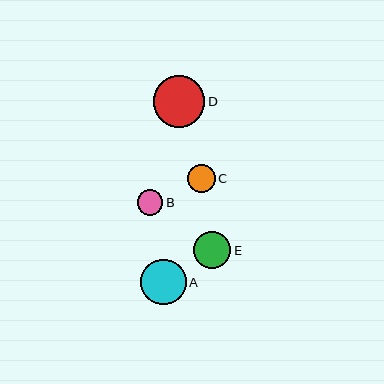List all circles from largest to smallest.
From largest to smallest: D, A, E, C, B.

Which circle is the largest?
Circle D is the largest with a size of approximately 51 pixels.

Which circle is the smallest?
Circle B is the smallest with a size of approximately 26 pixels.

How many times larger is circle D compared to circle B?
Circle D is approximately 2.0 times the size of circle B.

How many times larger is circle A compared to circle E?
Circle A is approximately 1.2 times the size of circle E.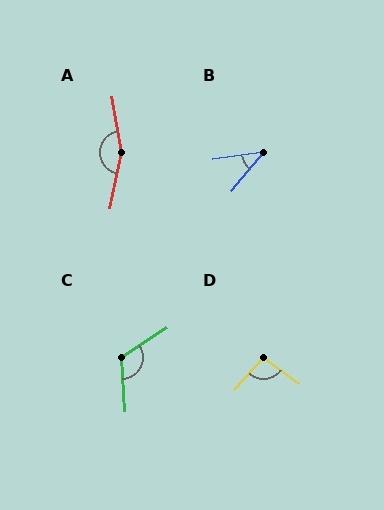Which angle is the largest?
A, at approximately 158 degrees.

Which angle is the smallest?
B, at approximately 42 degrees.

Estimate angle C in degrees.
Approximately 120 degrees.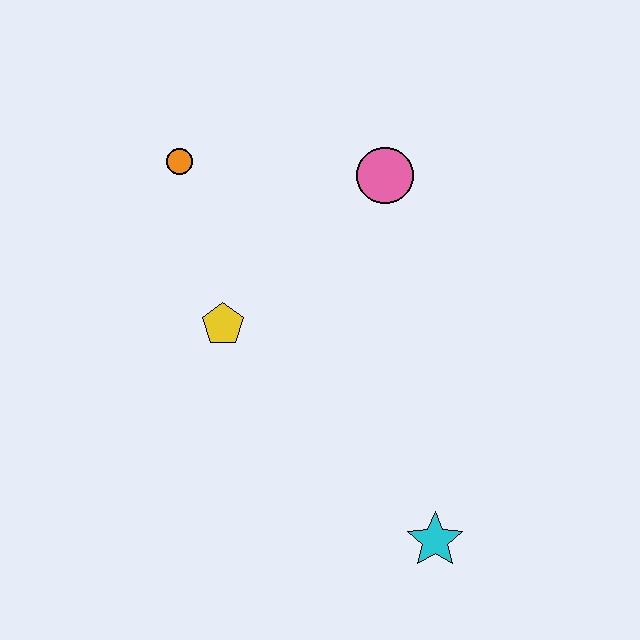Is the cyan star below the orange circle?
Yes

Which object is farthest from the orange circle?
The cyan star is farthest from the orange circle.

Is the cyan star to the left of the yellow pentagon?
No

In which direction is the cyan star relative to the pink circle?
The cyan star is below the pink circle.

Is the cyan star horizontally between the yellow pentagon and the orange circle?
No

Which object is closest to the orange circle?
The yellow pentagon is closest to the orange circle.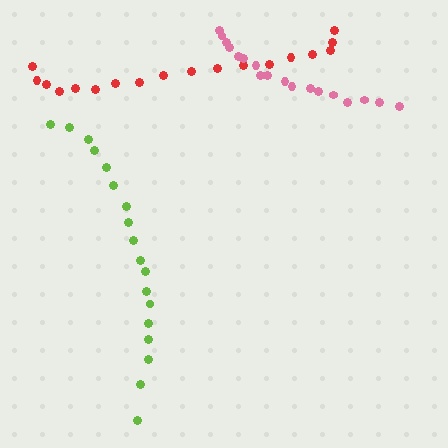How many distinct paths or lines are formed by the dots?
There are 3 distinct paths.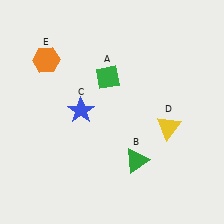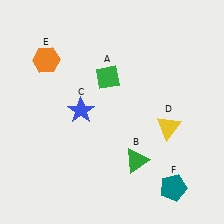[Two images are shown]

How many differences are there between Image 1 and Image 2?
There is 1 difference between the two images.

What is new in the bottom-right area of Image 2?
A teal pentagon (F) was added in the bottom-right area of Image 2.